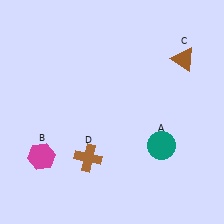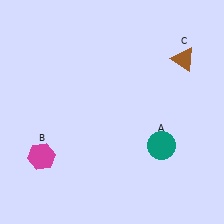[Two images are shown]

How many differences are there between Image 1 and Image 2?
There is 1 difference between the two images.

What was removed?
The brown cross (D) was removed in Image 2.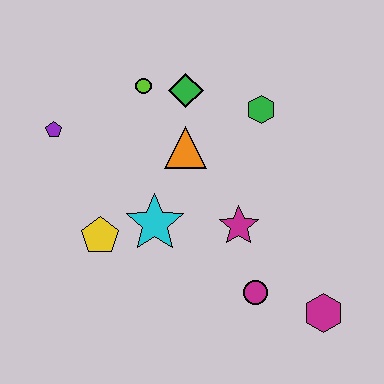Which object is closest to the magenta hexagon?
The magenta circle is closest to the magenta hexagon.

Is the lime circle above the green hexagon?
Yes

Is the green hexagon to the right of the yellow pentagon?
Yes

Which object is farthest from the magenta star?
The purple pentagon is farthest from the magenta star.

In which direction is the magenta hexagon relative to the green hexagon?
The magenta hexagon is below the green hexagon.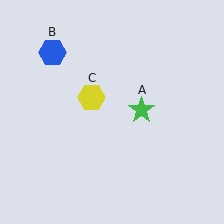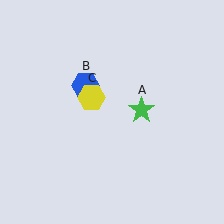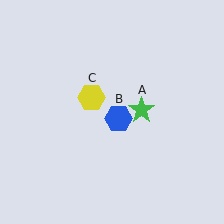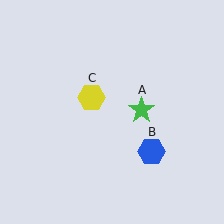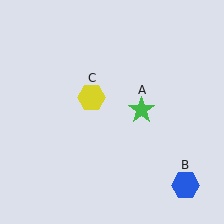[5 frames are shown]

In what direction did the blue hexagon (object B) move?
The blue hexagon (object B) moved down and to the right.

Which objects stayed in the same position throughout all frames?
Green star (object A) and yellow hexagon (object C) remained stationary.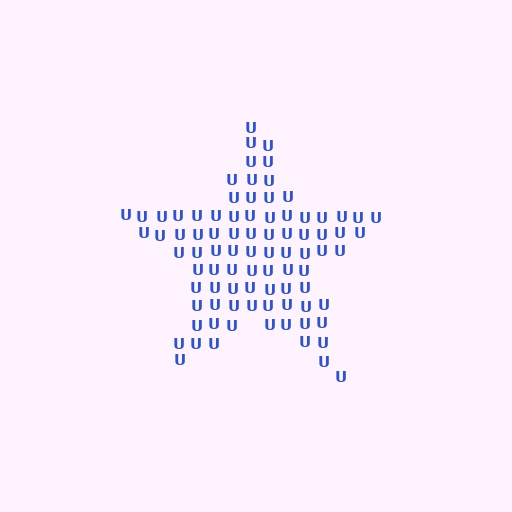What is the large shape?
The large shape is a star.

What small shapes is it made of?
It is made of small letter U's.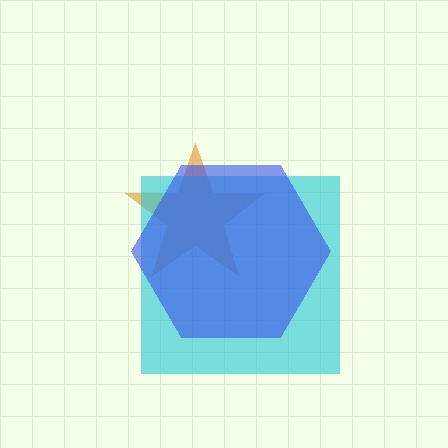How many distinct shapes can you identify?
There are 3 distinct shapes: an orange star, a cyan square, a blue hexagon.